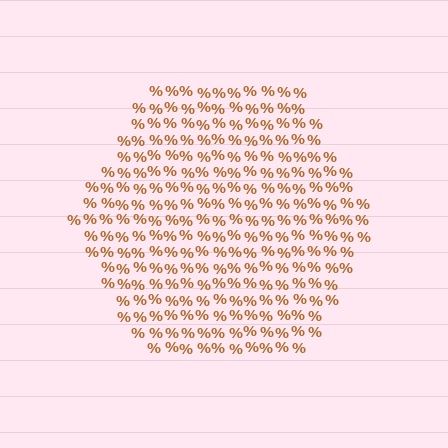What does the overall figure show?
The overall figure shows a hexagon.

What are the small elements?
The small elements are percent signs.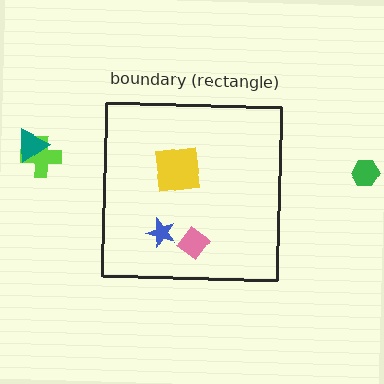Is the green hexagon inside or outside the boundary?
Outside.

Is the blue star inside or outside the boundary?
Inside.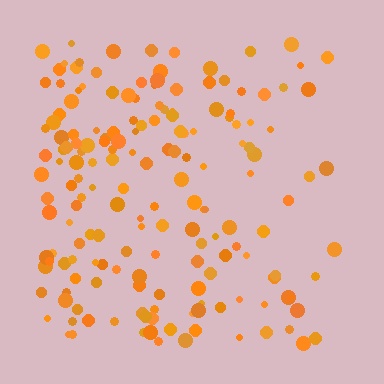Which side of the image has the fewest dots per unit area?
The right.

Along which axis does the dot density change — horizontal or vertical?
Horizontal.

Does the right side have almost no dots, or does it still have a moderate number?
Still a moderate number, just noticeably fewer than the left.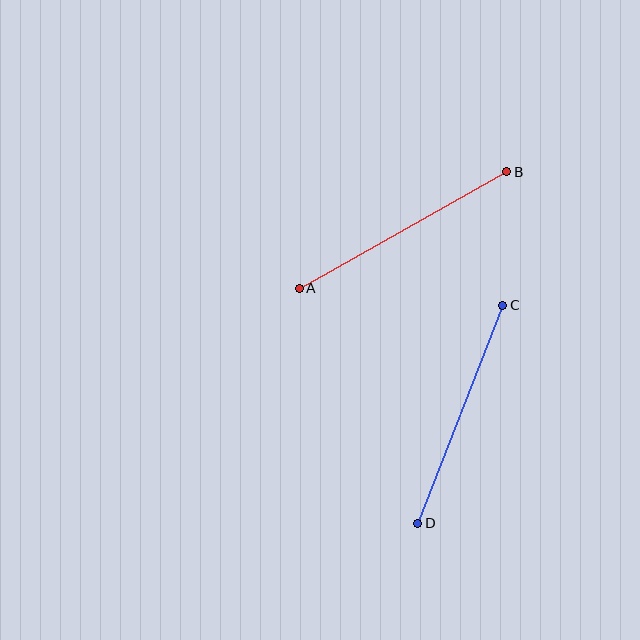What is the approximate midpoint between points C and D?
The midpoint is at approximately (460, 414) pixels.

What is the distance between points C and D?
The distance is approximately 234 pixels.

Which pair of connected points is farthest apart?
Points A and B are farthest apart.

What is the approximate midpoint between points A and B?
The midpoint is at approximately (403, 230) pixels.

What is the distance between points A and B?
The distance is approximately 238 pixels.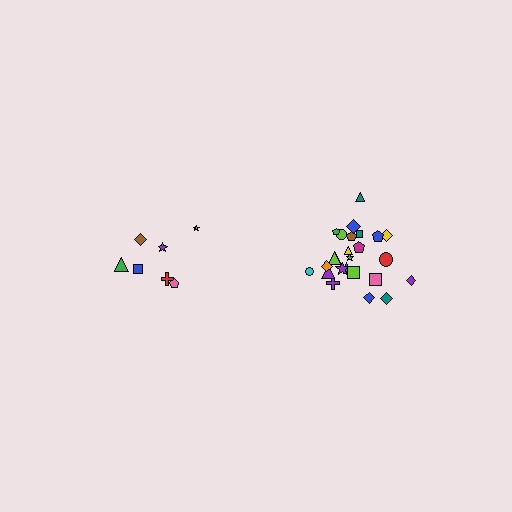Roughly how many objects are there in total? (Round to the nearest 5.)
Roughly 30 objects in total.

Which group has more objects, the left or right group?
The right group.